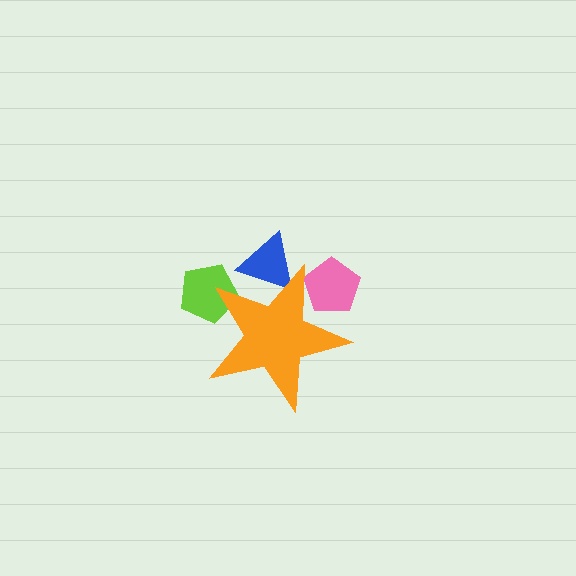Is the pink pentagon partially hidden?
Yes, the pink pentagon is partially hidden behind the orange star.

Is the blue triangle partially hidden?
Yes, the blue triangle is partially hidden behind the orange star.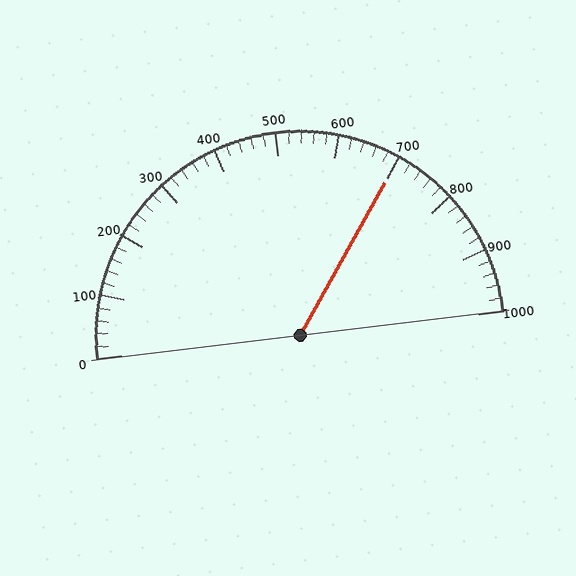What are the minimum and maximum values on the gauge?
The gauge ranges from 0 to 1000.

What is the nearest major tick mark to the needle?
The nearest major tick mark is 700.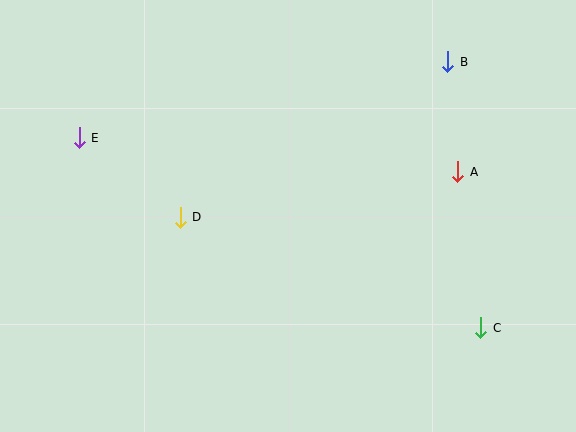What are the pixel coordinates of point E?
Point E is at (79, 138).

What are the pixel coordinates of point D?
Point D is at (180, 217).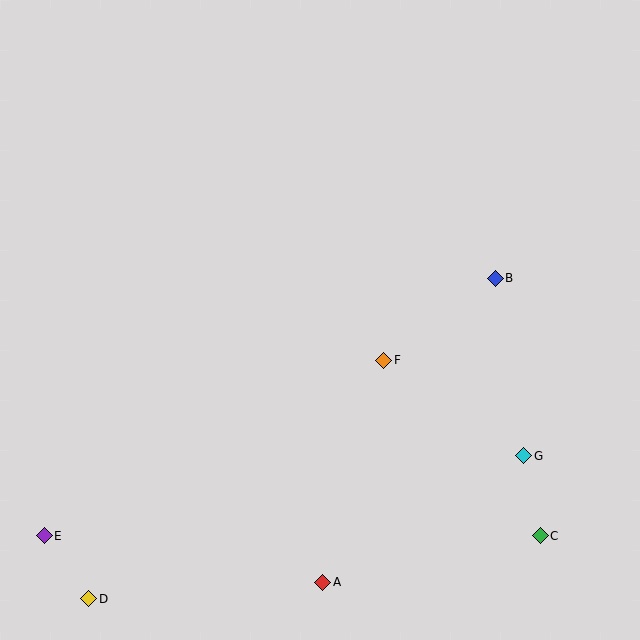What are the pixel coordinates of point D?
Point D is at (89, 599).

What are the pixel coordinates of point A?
Point A is at (323, 582).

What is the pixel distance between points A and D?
The distance between A and D is 235 pixels.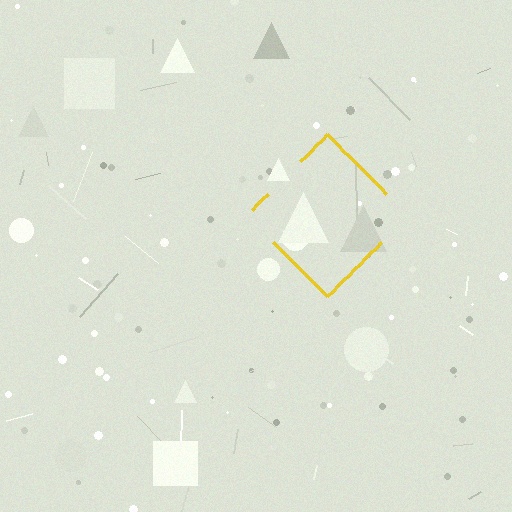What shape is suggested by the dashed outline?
The dashed outline suggests a diamond.